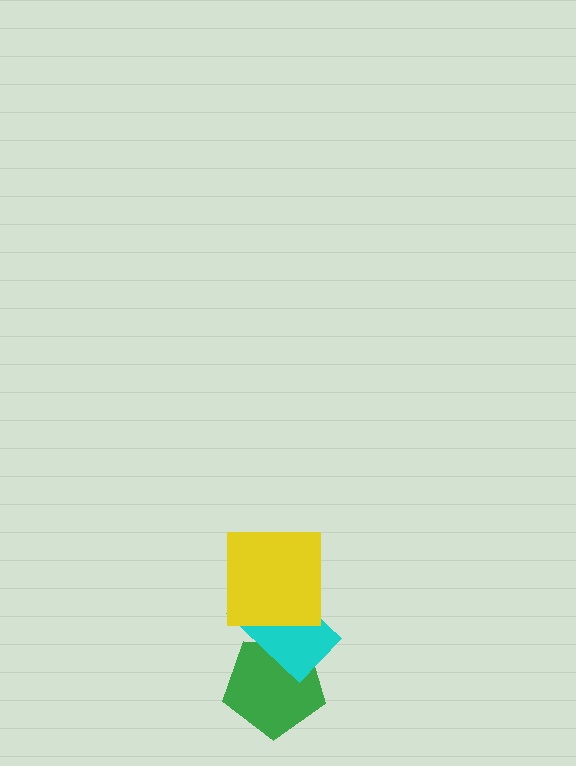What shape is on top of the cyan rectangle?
The yellow square is on top of the cyan rectangle.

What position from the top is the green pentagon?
The green pentagon is 3rd from the top.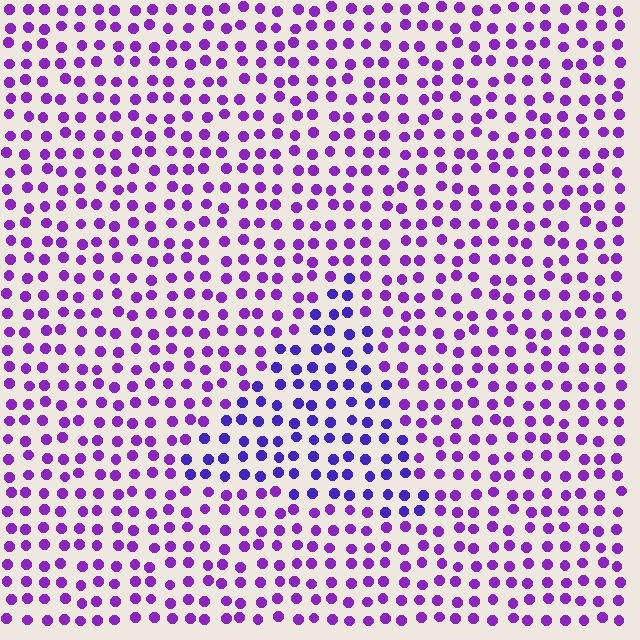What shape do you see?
I see a triangle.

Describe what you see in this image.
The image is filled with small purple elements in a uniform arrangement. A triangle-shaped region is visible where the elements are tinted to a slightly different hue, forming a subtle color boundary.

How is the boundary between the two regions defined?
The boundary is defined purely by a slight shift in hue (about 29 degrees). Spacing, size, and orientation are identical on both sides.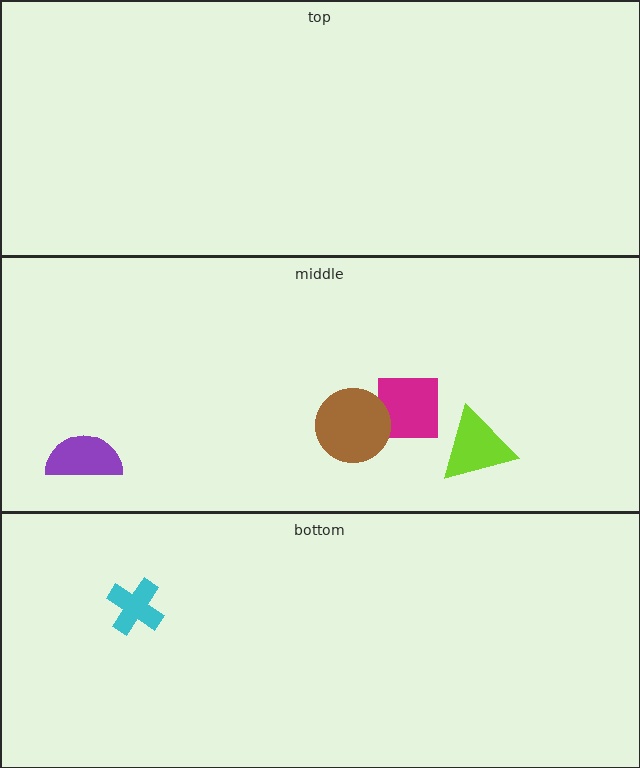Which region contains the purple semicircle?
The middle region.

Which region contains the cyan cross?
The bottom region.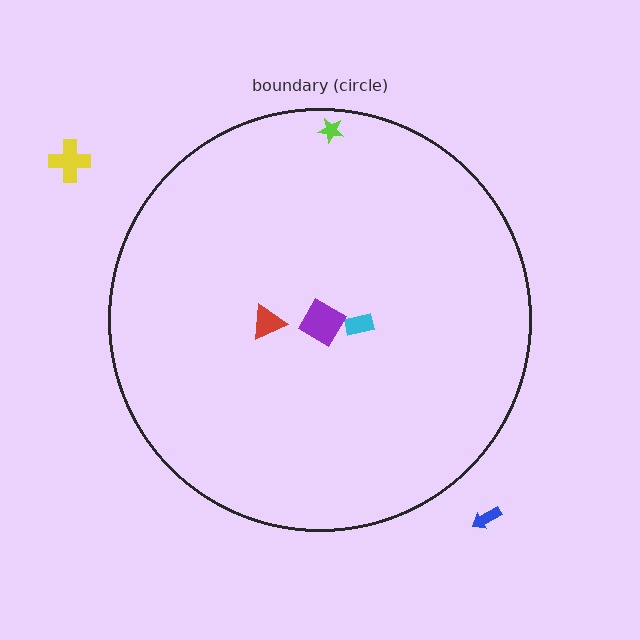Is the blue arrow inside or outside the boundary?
Outside.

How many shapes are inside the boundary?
4 inside, 2 outside.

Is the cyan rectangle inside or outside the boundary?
Inside.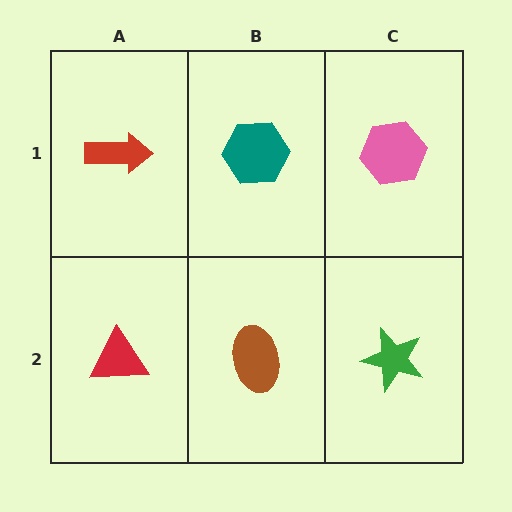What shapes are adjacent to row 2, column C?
A pink hexagon (row 1, column C), a brown ellipse (row 2, column B).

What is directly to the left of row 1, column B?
A red arrow.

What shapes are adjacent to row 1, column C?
A green star (row 2, column C), a teal hexagon (row 1, column B).